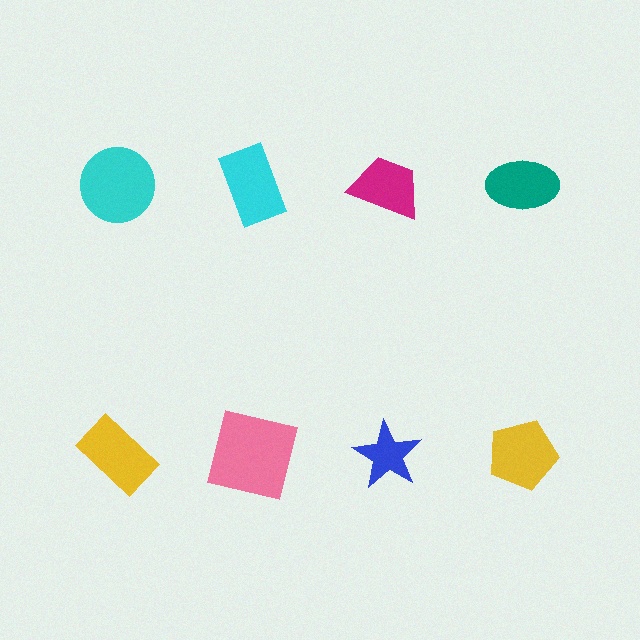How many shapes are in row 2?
4 shapes.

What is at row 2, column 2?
A pink square.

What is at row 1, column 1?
A cyan circle.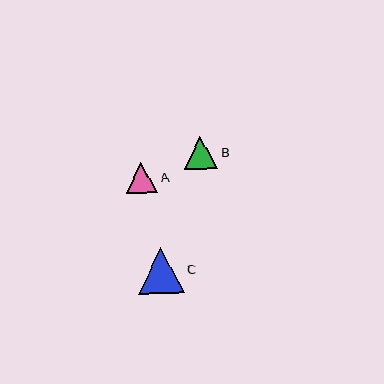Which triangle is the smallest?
Triangle A is the smallest with a size of approximately 32 pixels.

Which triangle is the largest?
Triangle C is the largest with a size of approximately 46 pixels.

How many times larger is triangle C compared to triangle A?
Triangle C is approximately 1.5 times the size of triangle A.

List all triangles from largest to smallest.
From largest to smallest: C, B, A.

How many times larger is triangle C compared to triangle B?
Triangle C is approximately 1.4 times the size of triangle B.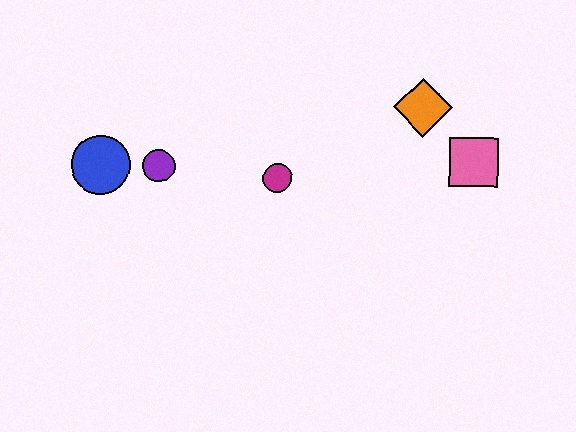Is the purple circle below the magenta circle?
No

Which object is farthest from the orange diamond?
The blue circle is farthest from the orange diamond.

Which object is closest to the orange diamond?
The pink square is closest to the orange diamond.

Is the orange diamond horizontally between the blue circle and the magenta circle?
No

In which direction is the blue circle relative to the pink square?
The blue circle is to the left of the pink square.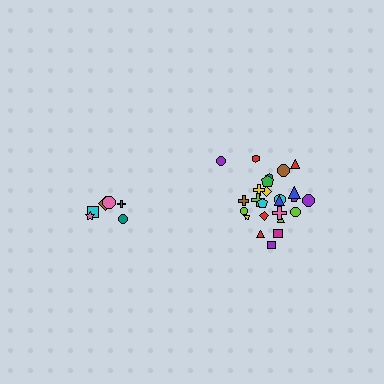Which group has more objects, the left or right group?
The right group.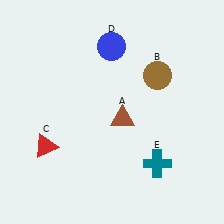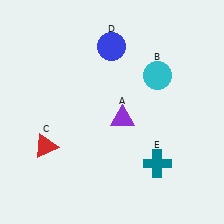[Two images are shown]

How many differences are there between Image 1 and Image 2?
There are 2 differences between the two images.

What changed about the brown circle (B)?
In Image 1, B is brown. In Image 2, it changed to cyan.